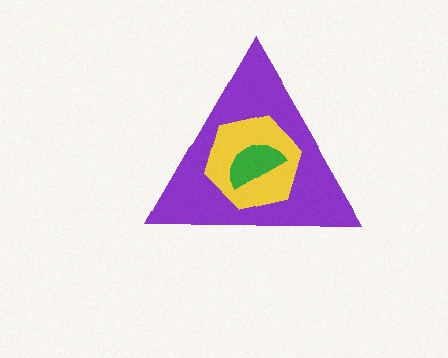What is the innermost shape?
The green semicircle.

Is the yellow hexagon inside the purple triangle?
Yes.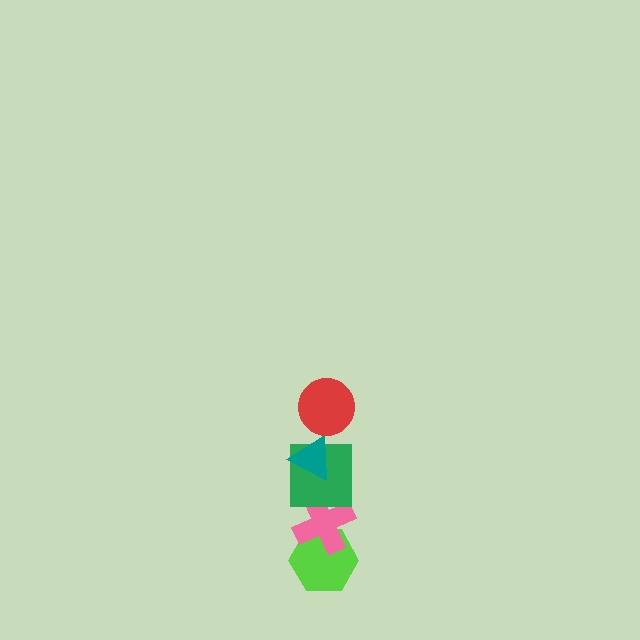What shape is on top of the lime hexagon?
The pink cross is on top of the lime hexagon.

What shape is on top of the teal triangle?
The red circle is on top of the teal triangle.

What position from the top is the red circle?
The red circle is 1st from the top.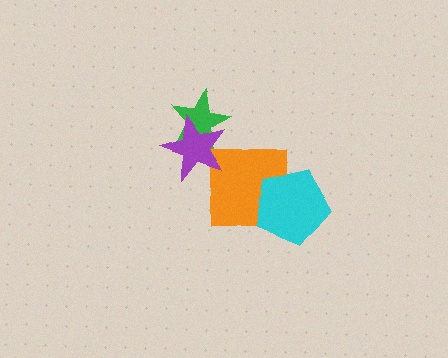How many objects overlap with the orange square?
1 object overlaps with the orange square.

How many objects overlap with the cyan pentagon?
1 object overlaps with the cyan pentagon.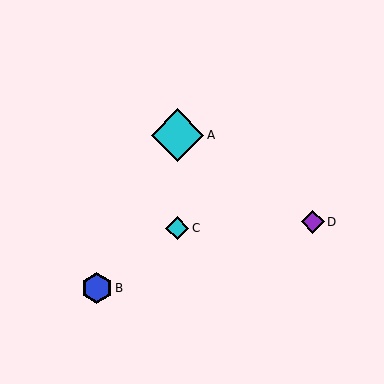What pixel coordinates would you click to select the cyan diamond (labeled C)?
Click at (177, 228) to select the cyan diamond C.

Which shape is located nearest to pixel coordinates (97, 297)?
The blue hexagon (labeled B) at (97, 288) is nearest to that location.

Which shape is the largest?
The cyan diamond (labeled A) is the largest.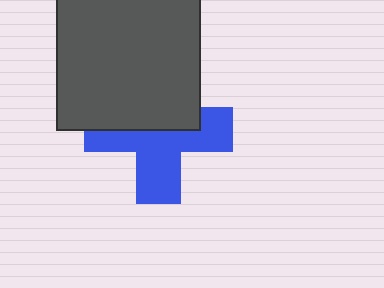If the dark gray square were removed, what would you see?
You would see the complete blue cross.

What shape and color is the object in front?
The object in front is a dark gray square.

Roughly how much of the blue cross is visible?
About half of it is visible (roughly 54%).